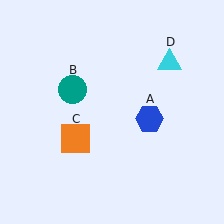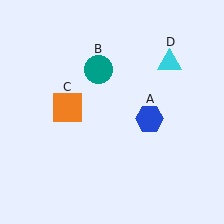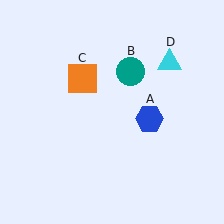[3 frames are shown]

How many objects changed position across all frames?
2 objects changed position: teal circle (object B), orange square (object C).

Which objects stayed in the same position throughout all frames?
Blue hexagon (object A) and cyan triangle (object D) remained stationary.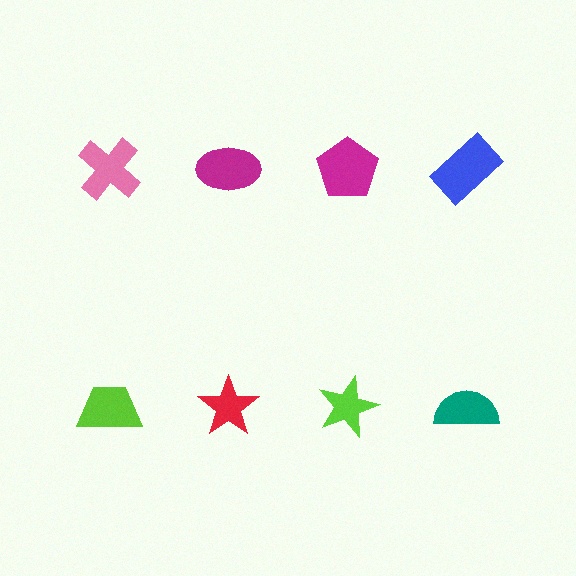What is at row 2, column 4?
A teal semicircle.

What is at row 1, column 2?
A magenta ellipse.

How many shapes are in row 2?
4 shapes.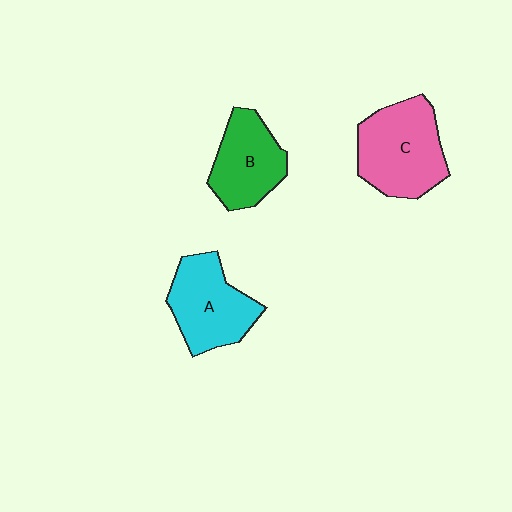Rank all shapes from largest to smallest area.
From largest to smallest: C (pink), A (cyan), B (green).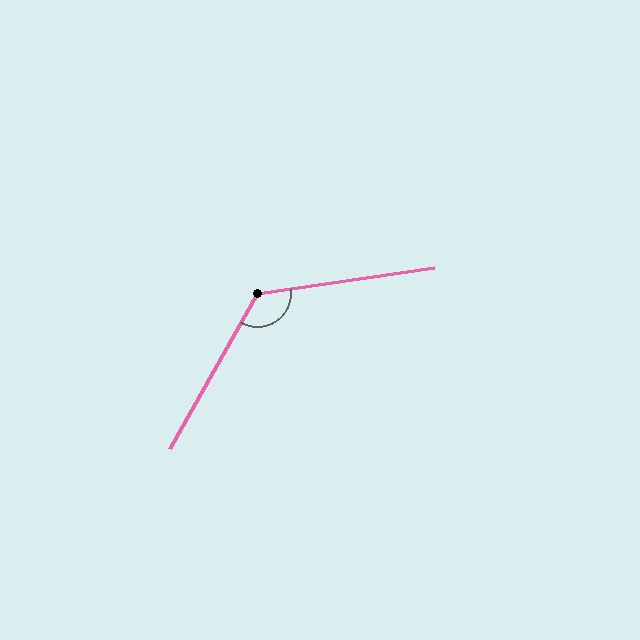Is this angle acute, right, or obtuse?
It is obtuse.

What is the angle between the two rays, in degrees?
Approximately 128 degrees.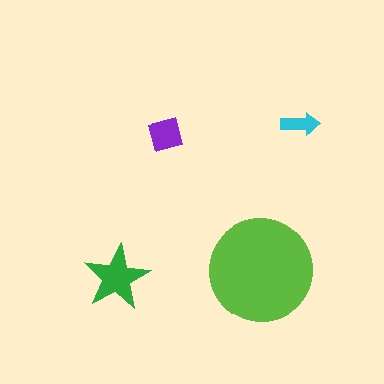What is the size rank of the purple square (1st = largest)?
3rd.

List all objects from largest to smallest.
The lime circle, the green star, the purple square, the cyan arrow.